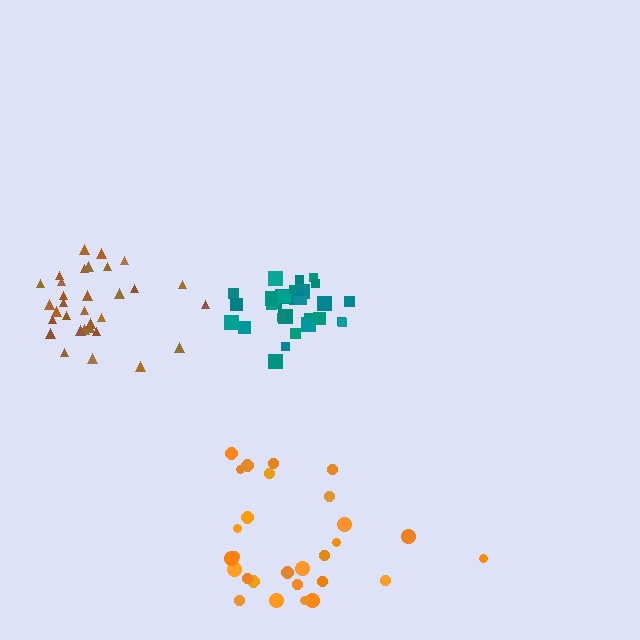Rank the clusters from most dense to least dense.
teal, brown, orange.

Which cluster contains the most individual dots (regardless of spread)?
Brown (32).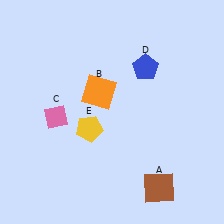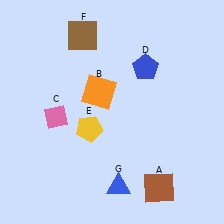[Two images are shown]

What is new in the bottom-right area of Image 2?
A blue triangle (G) was added in the bottom-right area of Image 2.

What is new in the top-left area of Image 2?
A brown square (F) was added in the top-left area of Image 2.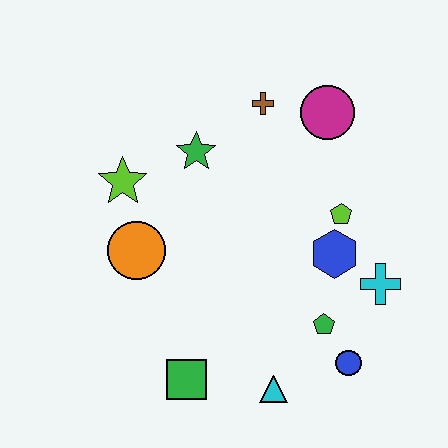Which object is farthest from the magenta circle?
The green square is farthest from the magenta circle.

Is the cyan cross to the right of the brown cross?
Yes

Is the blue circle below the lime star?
Yes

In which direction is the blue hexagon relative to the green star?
The blue hexagon is to the right of the green star.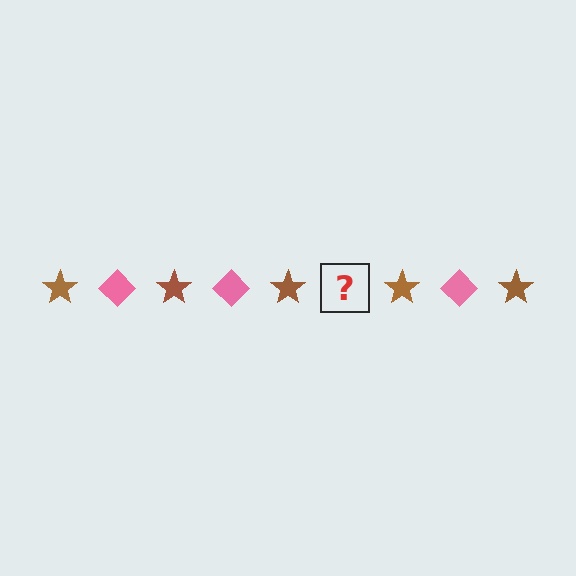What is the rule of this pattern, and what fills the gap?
The rule is that the pattern alternates between brown star and pink diamond. The gap should be filled with a pink diamond.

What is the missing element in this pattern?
The missing element is a pink diamond.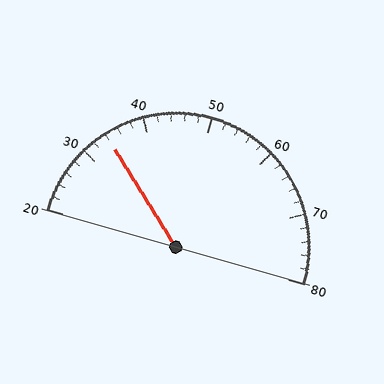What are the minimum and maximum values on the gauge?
The gauge ranges from 20 to 80.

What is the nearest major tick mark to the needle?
The nearest major tick mark is 30.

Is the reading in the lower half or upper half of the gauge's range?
The reading is in the lower half of the range (20 to 80).